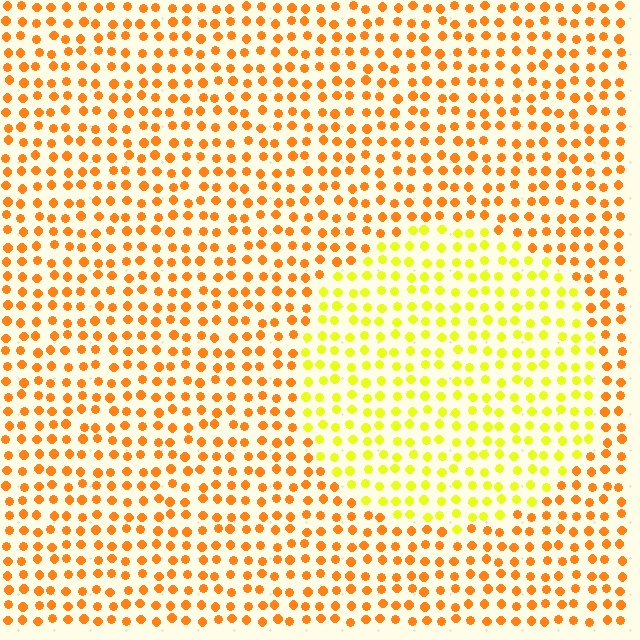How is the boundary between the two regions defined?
The boundary is defined purely by a slight shift in hue (about 39 degrees). Spacing, size, and orientation are identical on both sides.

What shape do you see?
I see a circle.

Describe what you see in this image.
The image is filled with small orange elements in a uniform arrangement. A circle-shaped region is visible where the elements are tinted to a slightly different hue, forming a subtle color boundary.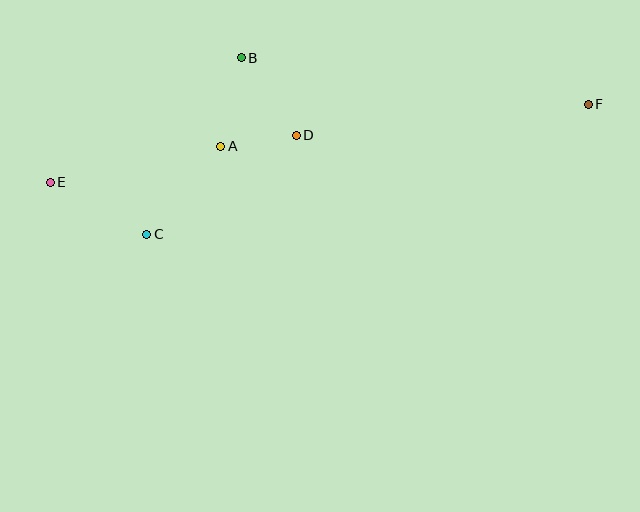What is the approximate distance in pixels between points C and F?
The distance between C and F is approximately 460 pixels.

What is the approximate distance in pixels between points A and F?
The distance between A and F is approximately 370 pixels.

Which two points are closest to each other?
Points A and D are closest to each other.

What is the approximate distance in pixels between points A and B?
The distance between A and B is approximately 91 pixels.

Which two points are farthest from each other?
Points E and F are farthest from each other.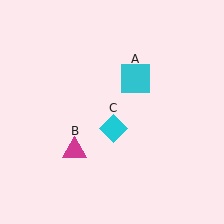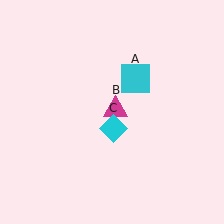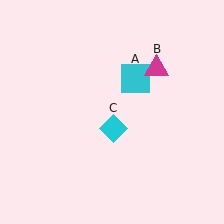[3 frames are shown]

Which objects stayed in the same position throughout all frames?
Cyan square (object A) and cyan diamond (object C) remained stationary.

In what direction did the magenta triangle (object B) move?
The magenta triangle (object B) moved up and to the right.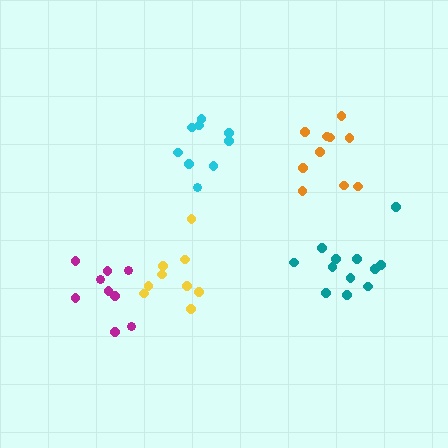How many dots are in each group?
Group 1: 12 dots, Group 2: 9 dots, Group 3: 10 dots, Group 4: 9 dots, Group 5: 9 dots (49 total).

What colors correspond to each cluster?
The clusters are colored: teal, cyan, orange, yellow, magenta.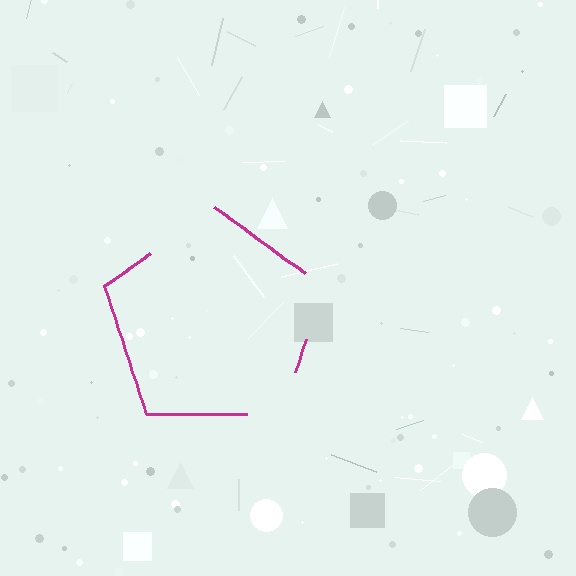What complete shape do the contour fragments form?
The contour fragments form a pentagon.